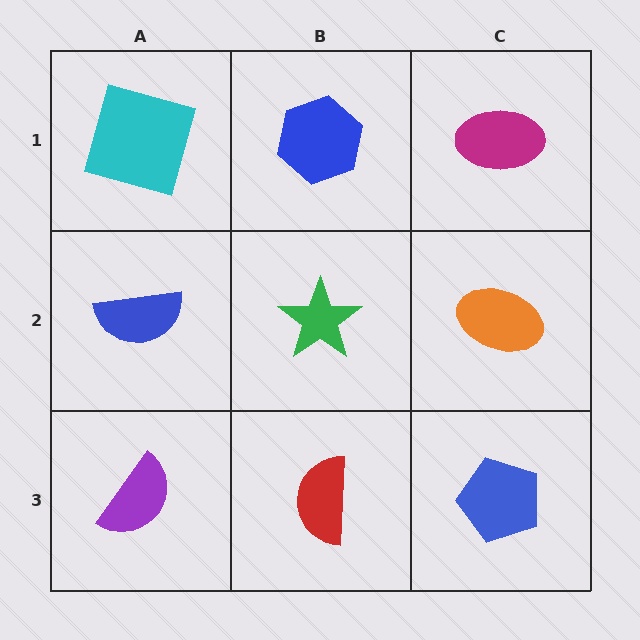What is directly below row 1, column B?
A green star.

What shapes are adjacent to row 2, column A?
A cyan square (row 1, column A), a purple semicircle (row 3, column A), a green star (row 2, column B).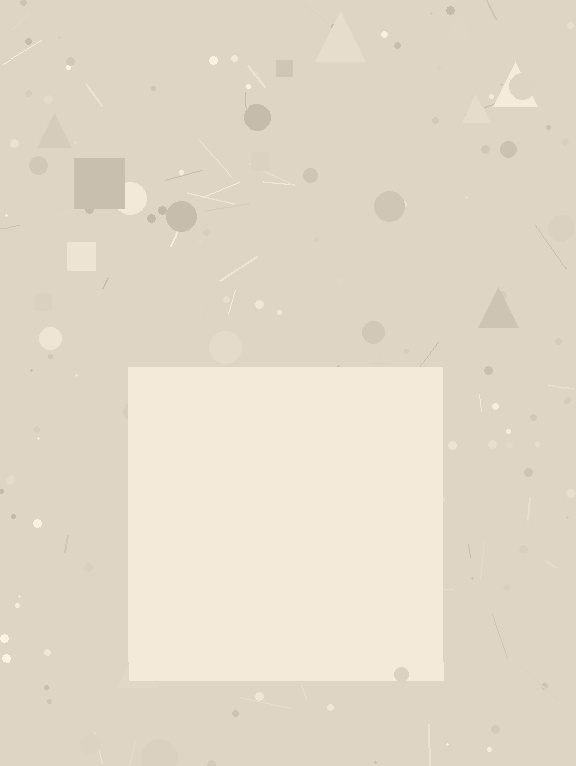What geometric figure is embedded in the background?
A square is embedded in the background.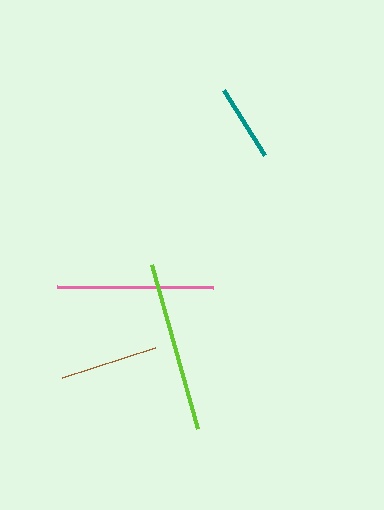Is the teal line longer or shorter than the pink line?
The pink line is longer than the teal line.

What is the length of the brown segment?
The brown segment is approximately 97 pixels long.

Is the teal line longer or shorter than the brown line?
The brown line is longer than the teal line.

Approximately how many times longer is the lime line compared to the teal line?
The lime line is approximately 2.2 times the length of the teal line.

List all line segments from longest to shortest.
From longest to shortest: lime, pink, brown, teal.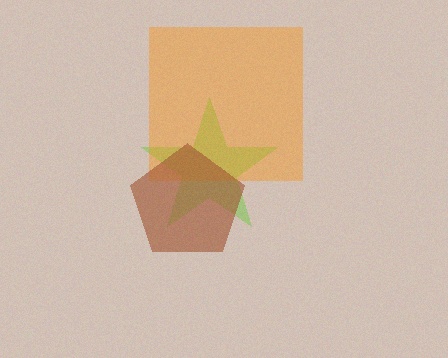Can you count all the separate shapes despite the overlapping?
Yes, there are 3 separate shapes.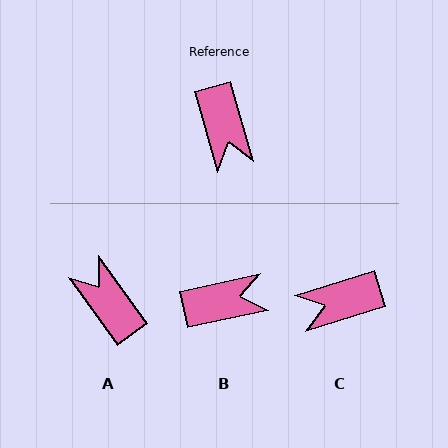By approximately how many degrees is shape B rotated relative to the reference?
Approximately 86 degrees counter-clockwise.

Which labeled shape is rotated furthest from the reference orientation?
A, about 161 degrees away.